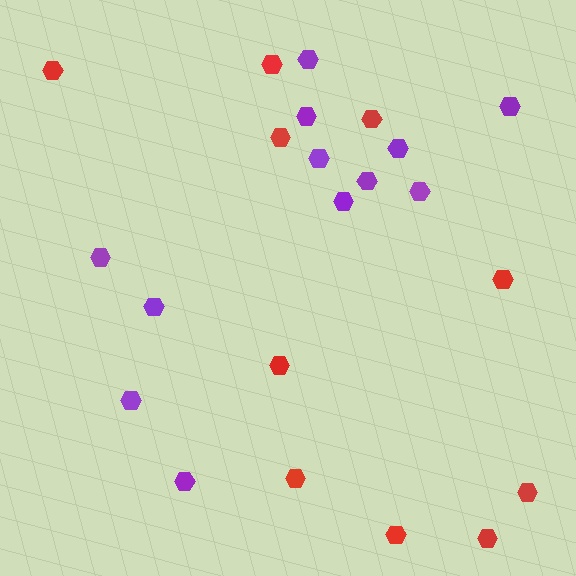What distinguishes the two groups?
There are 2 groups: one group of purple hexagons (12) and one group of red hexagons (10).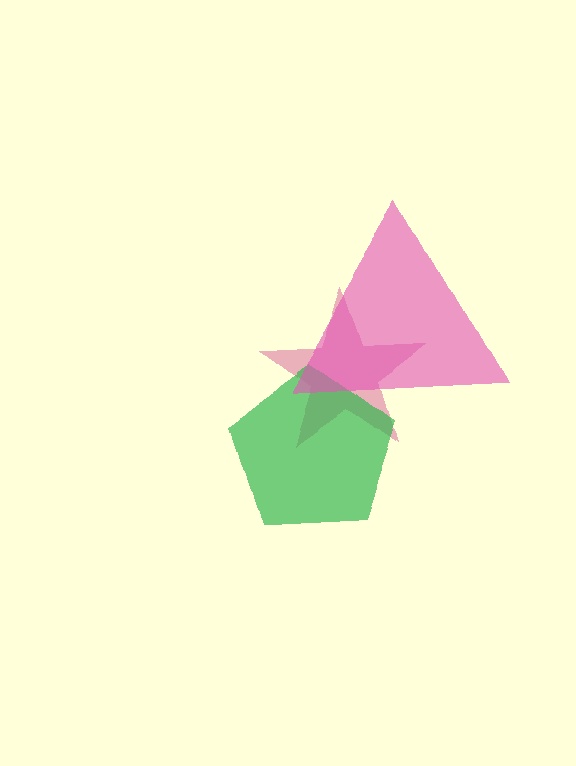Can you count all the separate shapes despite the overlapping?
Yes, there are 3 separate shapes.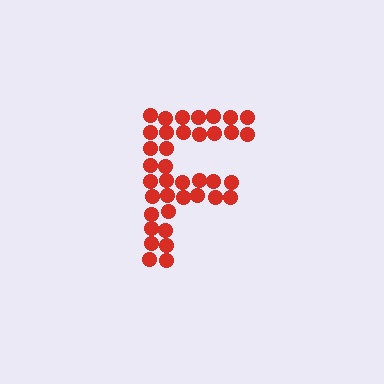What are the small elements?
The small elements are circles.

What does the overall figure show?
The overall figure shows the letter F.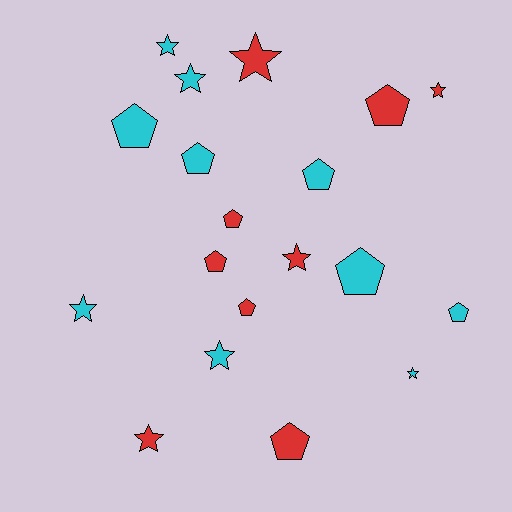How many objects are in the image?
There are 19 objects.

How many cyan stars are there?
There are 5 cyan stars.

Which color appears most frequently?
Cyan, with 10 objects.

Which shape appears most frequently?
Pentagon, with 10 objects.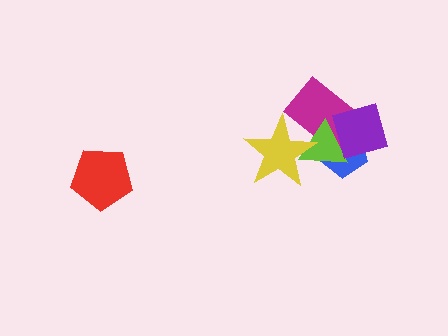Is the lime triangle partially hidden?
Yes, it is partially covered by another shape.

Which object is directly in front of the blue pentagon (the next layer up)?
The magenta rectangle is directly in front of the blue pentagon.